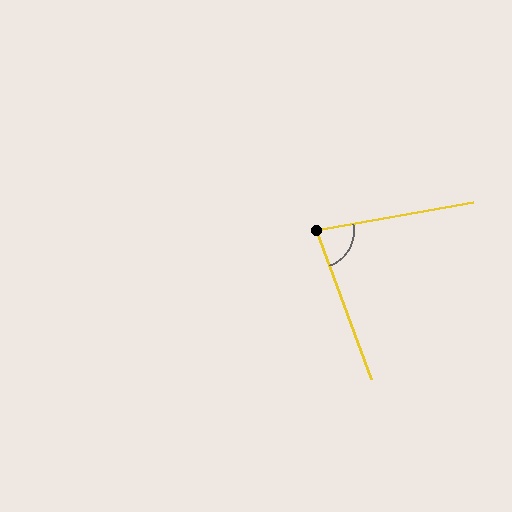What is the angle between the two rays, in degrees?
Approximately 80 degrees.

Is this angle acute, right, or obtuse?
It is acute.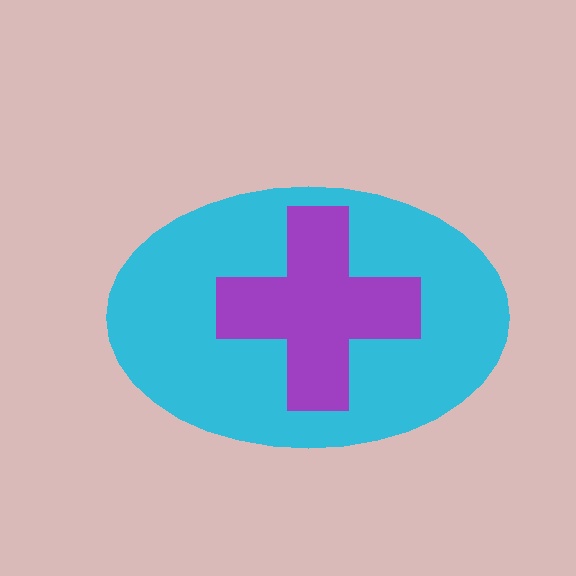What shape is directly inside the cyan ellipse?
The purple cross.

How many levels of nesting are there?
2.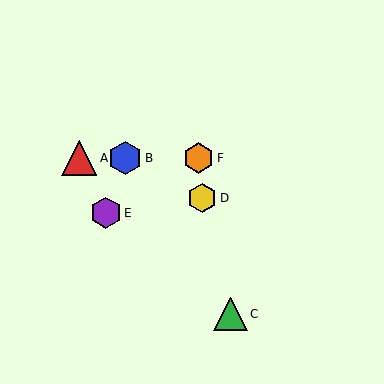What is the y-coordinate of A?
Object A is at y≈158.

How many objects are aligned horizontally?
3 objects (A, B, F) are aligned horizontally.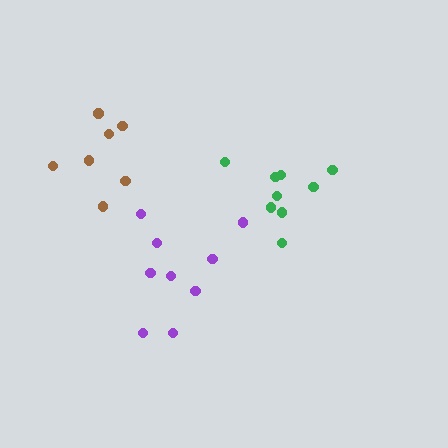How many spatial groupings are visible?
There are 3 spatial groupings.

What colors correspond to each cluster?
The clusters are colored: purple, brown, green.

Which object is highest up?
The brown cluster is topmost.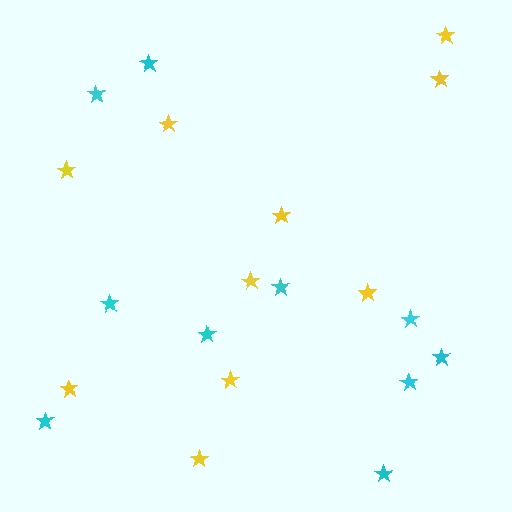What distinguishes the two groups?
There are 2 groups: one group of cyan stars (10) and one group of yellow stars (10).